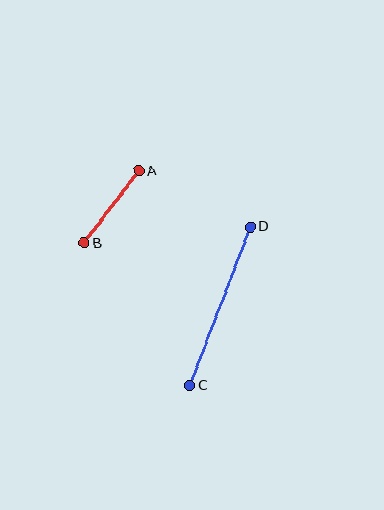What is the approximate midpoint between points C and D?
The midpoint is at approximately (220, 306) pixels.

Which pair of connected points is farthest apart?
Points C and D are farthest apart.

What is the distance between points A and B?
The distance is approximately 91 pixels.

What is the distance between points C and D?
The distance is approximately 170 pixels.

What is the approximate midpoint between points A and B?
The midpoint is at approximately (112, 207) pixels.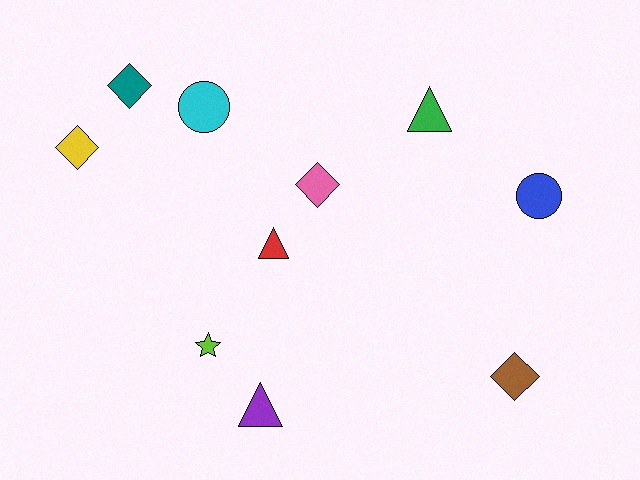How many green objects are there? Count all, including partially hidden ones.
There is 1 green object.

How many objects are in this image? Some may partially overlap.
There are 10 objects.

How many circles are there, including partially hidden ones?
There are 2 circles.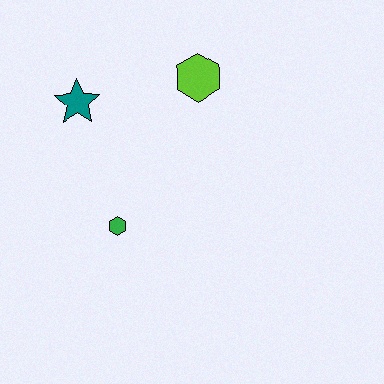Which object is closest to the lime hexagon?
The teal star is closest to the lime hexagon.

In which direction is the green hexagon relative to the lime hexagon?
The green hexagon is below the lime hexagon.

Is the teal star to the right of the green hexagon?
No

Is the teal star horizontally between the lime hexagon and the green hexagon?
No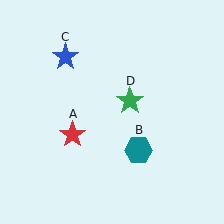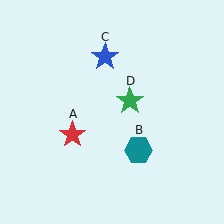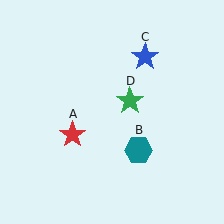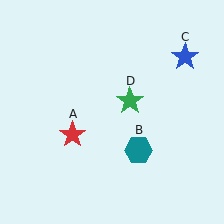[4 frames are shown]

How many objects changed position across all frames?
1 object changed position: blue star (object C).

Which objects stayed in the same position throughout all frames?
Red star (object A) and teal hexagon (object B) and green star (object D) remained stationary.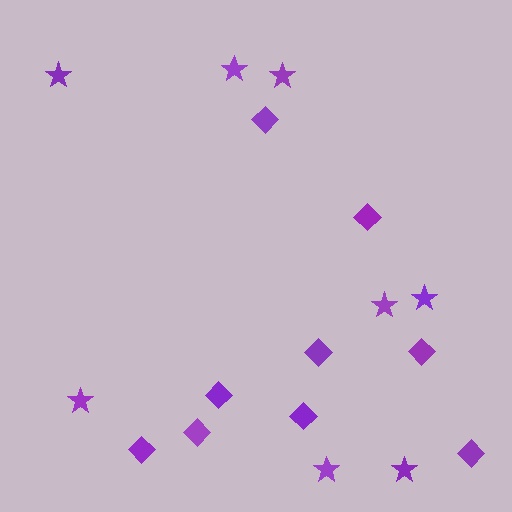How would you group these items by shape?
There are 2 groups: one group of stars (8) and one group of diamonds (9).